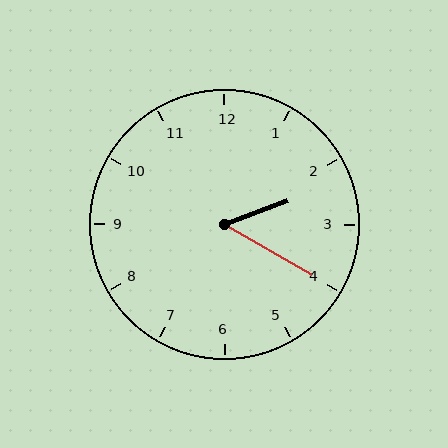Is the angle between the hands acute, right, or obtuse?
It is acute.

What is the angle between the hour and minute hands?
Approximately 50 degrees.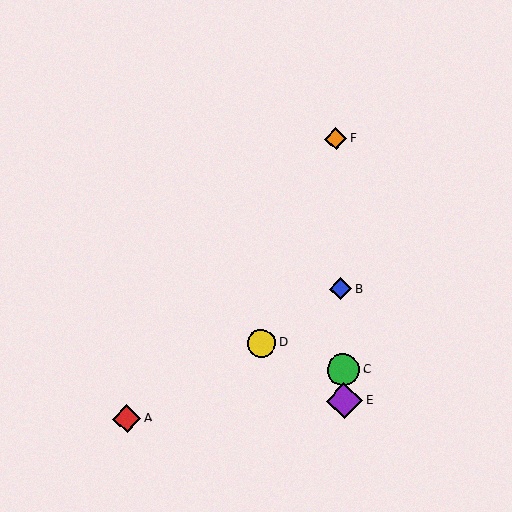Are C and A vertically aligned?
No, C is at x≈344 and A is at x≈127.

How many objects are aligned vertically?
4 objects (B, C, E, F) are aligned vertically.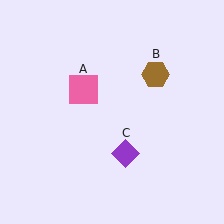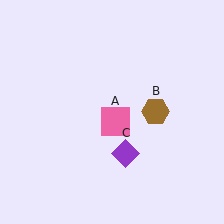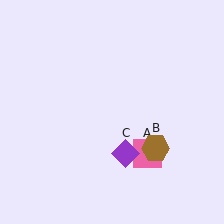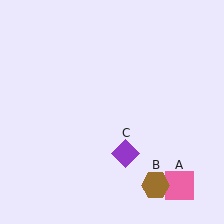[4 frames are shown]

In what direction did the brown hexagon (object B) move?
The brown hexagon (object B) moved down.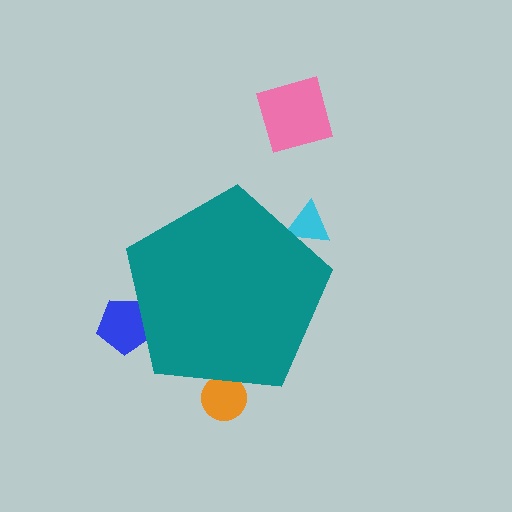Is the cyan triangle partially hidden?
Yes, the cyan triangle is partially hidden behind the teal pentagon.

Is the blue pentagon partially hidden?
Yes, the blue pentagon is partially hidden behind the teal pentagon.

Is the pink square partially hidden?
No, the pink square is fully visible.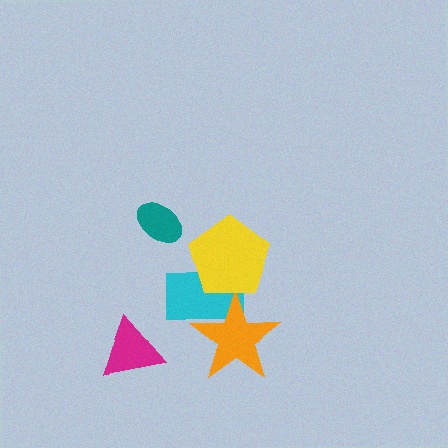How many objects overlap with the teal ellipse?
0 objects overlap with the teal ellipse.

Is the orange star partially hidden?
Yes, it is partially covered by another shape.